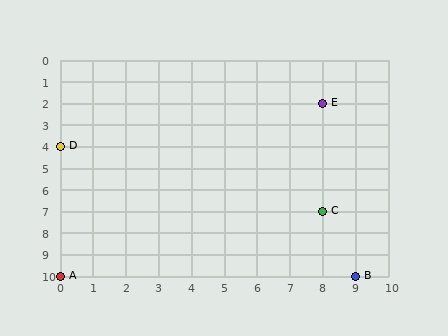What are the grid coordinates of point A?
Point A is at grid coordinates (0, 10).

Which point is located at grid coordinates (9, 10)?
Point B is at (9, 10).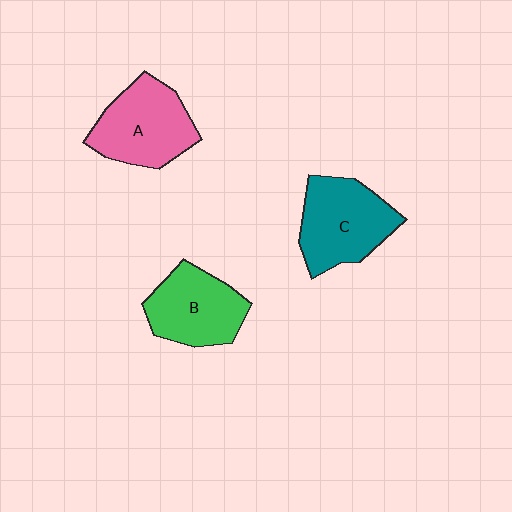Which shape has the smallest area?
Shape B (green).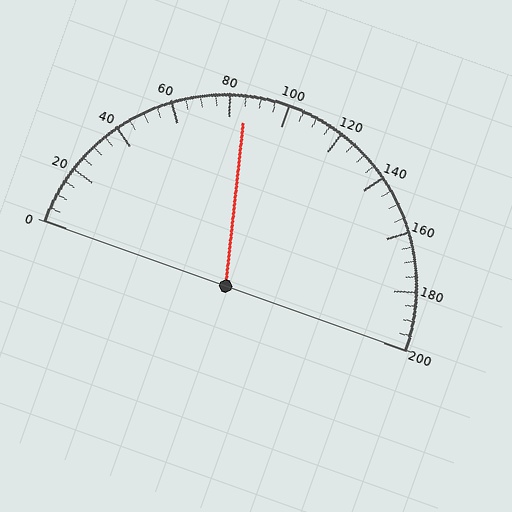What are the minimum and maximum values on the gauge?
The gauge ranges from 0 to 200.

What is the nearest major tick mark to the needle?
The nearest major tick mark is 80.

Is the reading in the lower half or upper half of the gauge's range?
The reading is in the lower half of the range (0 to 200).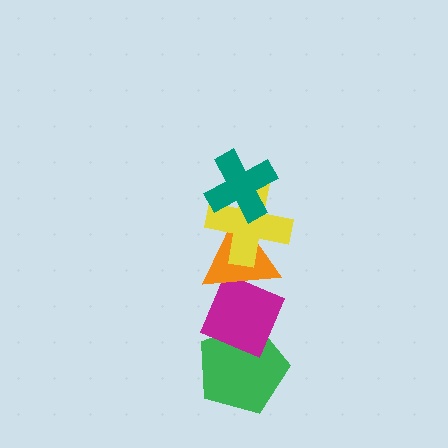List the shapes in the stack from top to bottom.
From top to bottom: the teal cross, the yellow cross, the orange triangle, the magenta diamond, the green pentagon.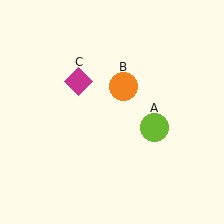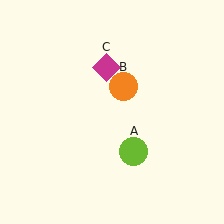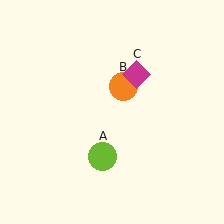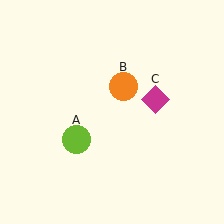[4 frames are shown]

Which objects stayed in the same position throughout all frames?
Orange circle (object B) remained stationary.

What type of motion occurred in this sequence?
The lime circle (object A), magenta diamond (object C) rotated clockwise around the center of the scene.